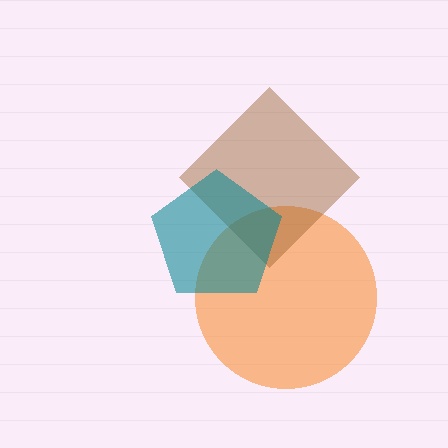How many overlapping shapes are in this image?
There are 3 overlapping shapes in the image.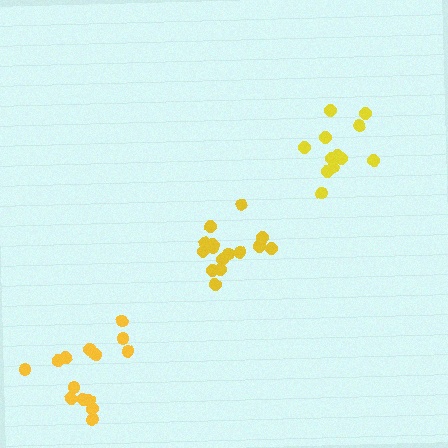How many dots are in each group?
Group 1: 16 dots, Group 2: 12 dots, Group 3: 14 dots (42 total).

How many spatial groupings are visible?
There are 3 spatial groupings.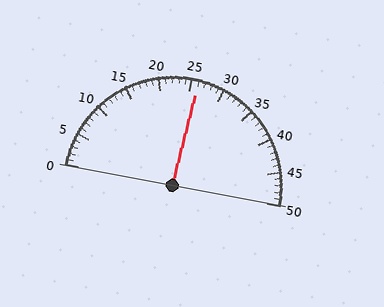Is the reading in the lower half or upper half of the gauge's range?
The reading is in the upper half of the range (0 to 50).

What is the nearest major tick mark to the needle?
The nearest major tick mark is 25.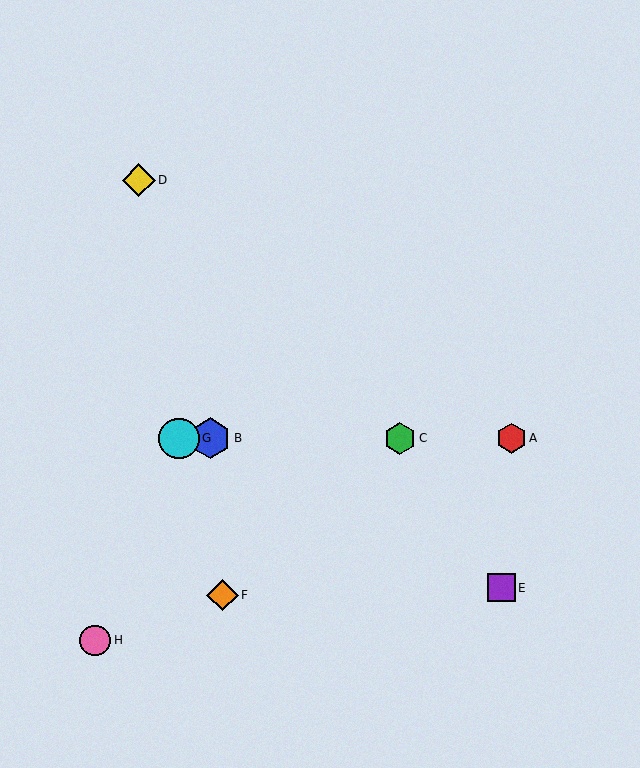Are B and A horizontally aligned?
Yes, both are at y≈438.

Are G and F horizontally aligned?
No, G is at y≈438 and F is at y≈595.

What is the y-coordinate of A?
Object A is at y≈438.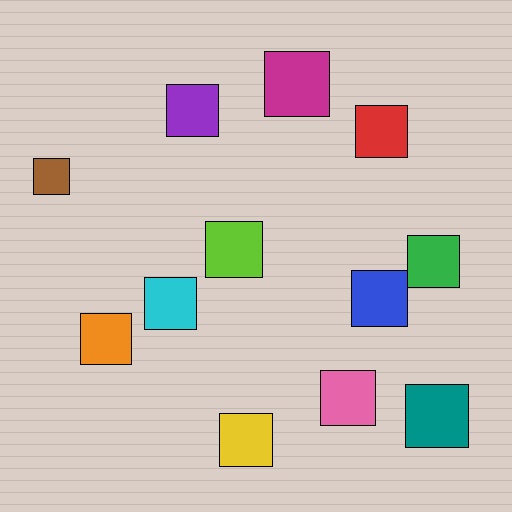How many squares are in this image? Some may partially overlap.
There are 12 squares.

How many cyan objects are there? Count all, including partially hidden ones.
There is 1 cyan object.